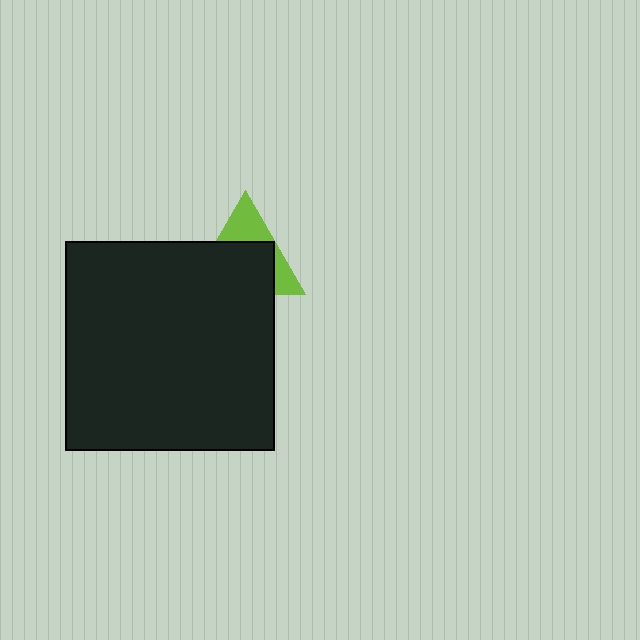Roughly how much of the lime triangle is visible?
A small part of it is visible (roughly 37%).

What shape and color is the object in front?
The object in front is a black square.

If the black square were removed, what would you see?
You would see the complete lime triangle.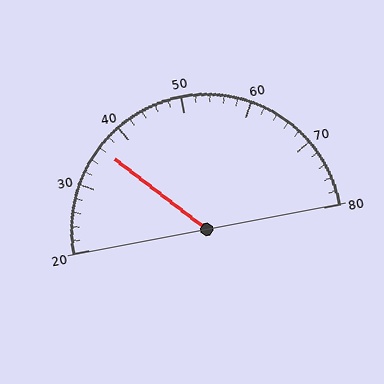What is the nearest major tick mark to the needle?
The nearest major tick mark is 40.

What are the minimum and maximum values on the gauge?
The gauge ranges from 20 to 80.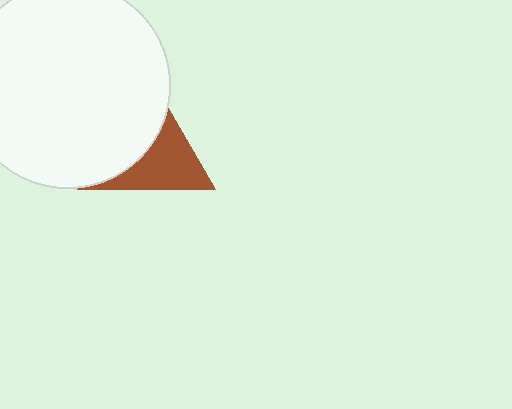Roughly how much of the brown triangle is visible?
About half of it is visible (roughly 49%).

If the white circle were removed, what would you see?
You would see the complete brown triangle.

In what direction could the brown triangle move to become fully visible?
The brown triangle could move right. That would shift it out from behind the white circle entirely.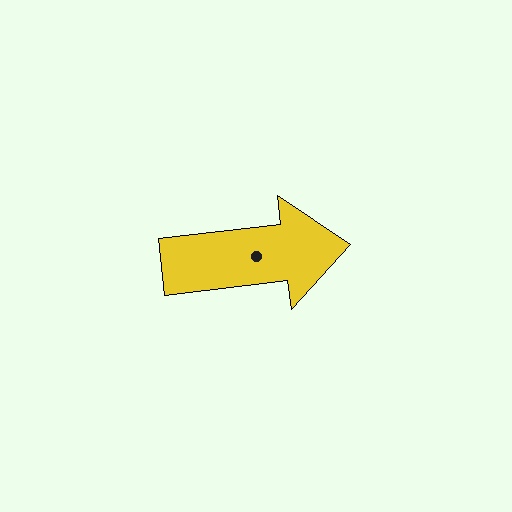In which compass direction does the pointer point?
East.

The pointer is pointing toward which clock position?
Roughly 3 o'clock.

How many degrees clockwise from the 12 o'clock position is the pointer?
Approximately 83 degrees.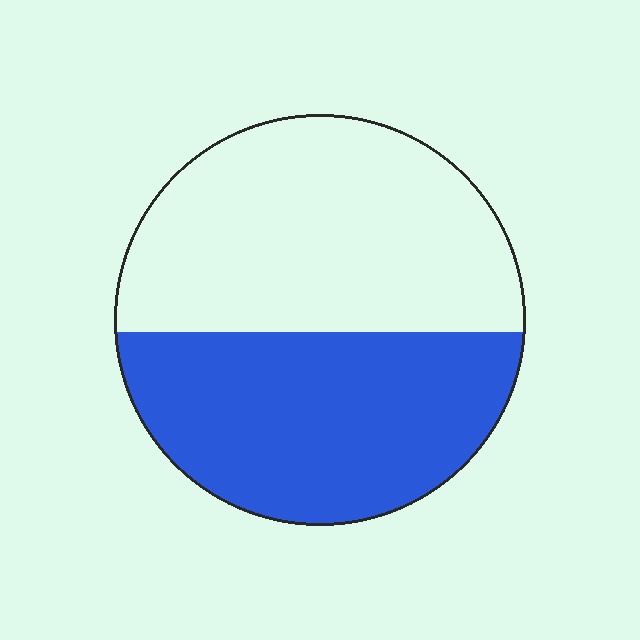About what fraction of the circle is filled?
About one half (1/2).